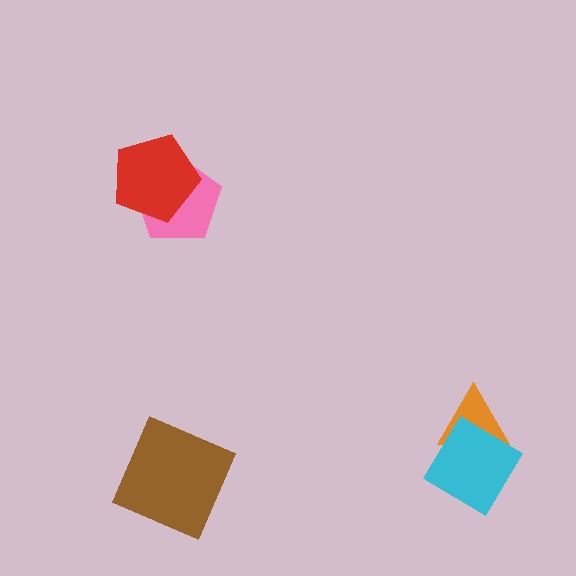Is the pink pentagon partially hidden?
Yes, it is partially covered by another shape.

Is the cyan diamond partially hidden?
No, no other shape covers it.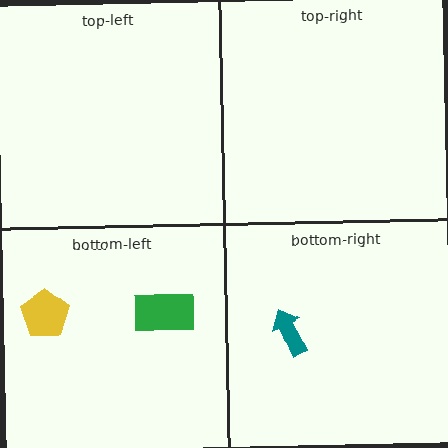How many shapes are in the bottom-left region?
2.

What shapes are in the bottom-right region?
The teal arrow.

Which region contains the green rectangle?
The bottom-left region.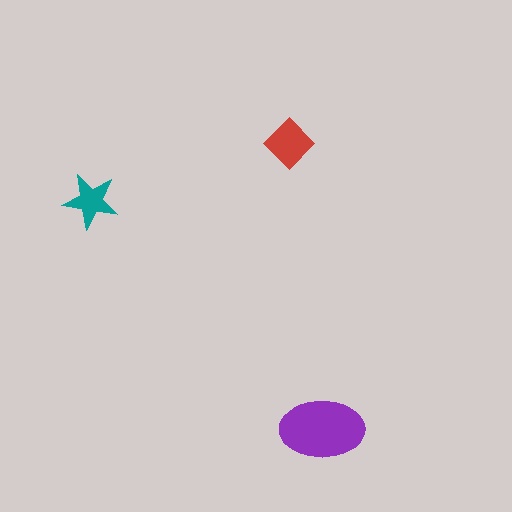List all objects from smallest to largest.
The teal star, the red diamond, the purple ellipse.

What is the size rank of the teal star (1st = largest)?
3rd.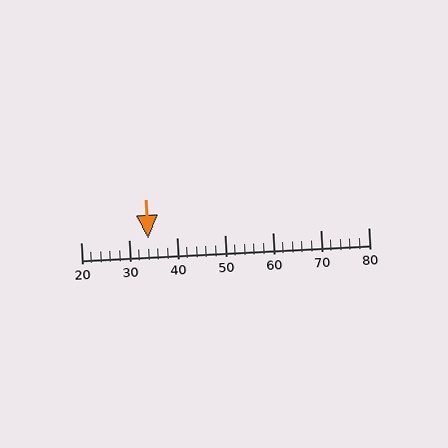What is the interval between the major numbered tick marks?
The major tick marks are spaced 10 units apart.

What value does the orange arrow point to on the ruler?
The orange arrow points to approximately 34.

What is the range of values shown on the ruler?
The ruler shows values from 20 to 80.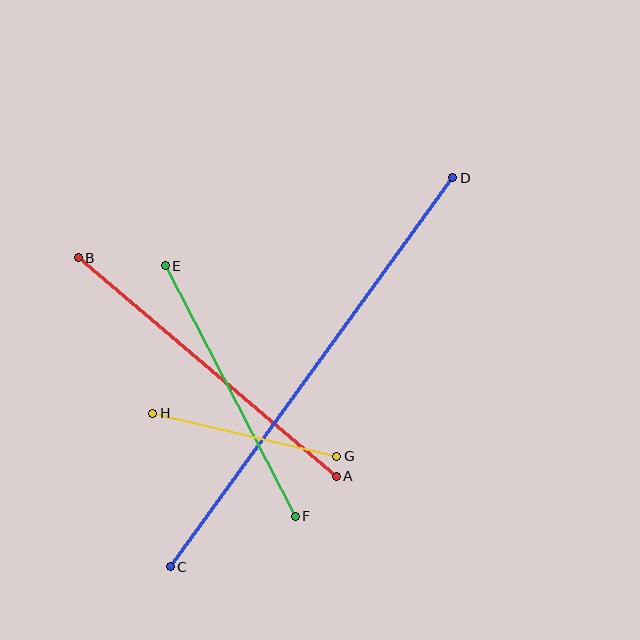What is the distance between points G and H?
The distance is approximately 189 pixels.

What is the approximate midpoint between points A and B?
The midpoint is at approximately (207, 367) pixels.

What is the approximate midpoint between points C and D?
The midpoint is at approximately (311, 372) pixels.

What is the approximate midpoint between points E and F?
The midpoint is at approximately (230, 391) pixels.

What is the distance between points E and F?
The distance is approximately 283 pixels.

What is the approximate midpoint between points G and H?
The midpoint is at approximately (245, 435) pixels.